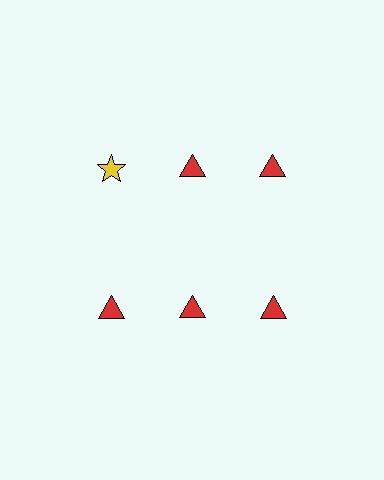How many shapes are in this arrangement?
There are 6 shapes arranged in a grid pattern.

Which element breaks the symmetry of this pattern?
The yellow star in the top row, leftmost column breaks the symmetry. All other shapes are red triangles.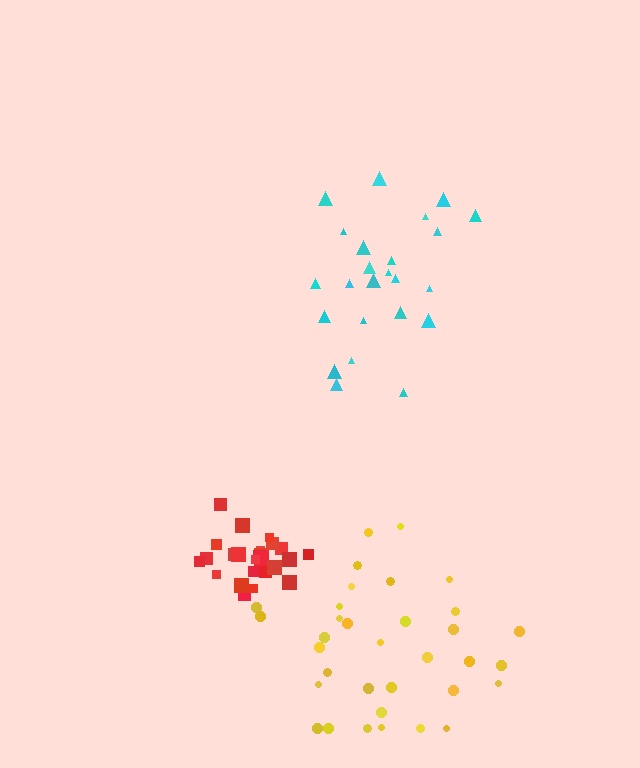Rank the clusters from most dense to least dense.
red, yellow, cyan.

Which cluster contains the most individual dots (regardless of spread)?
Yellow (34).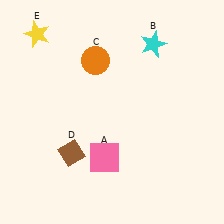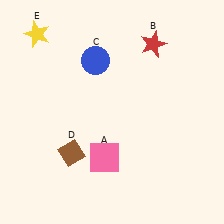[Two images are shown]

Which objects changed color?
B changed from cyan to red. C changed from orange to blue.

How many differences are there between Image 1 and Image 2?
There are 2 differences between the two images.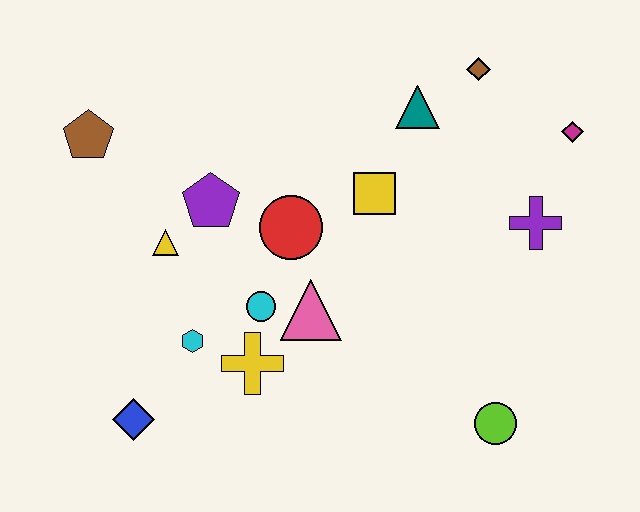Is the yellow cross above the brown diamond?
No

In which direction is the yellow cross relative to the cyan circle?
The yellow cross is below the cyan circle.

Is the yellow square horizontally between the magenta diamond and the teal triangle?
No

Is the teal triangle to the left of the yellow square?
No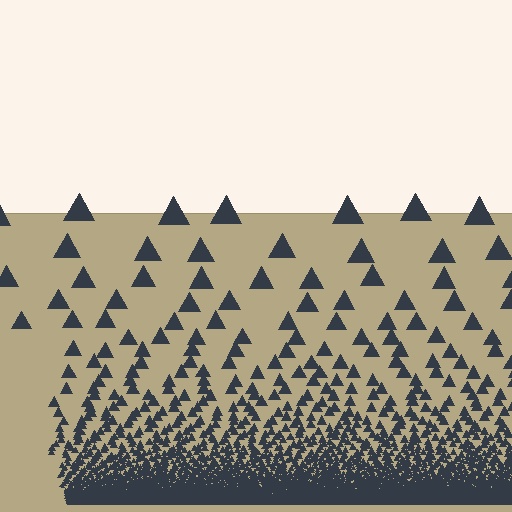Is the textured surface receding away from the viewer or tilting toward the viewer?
The surface appears to tilt toward the viewer. Texture elements get larger and sparser toward the top.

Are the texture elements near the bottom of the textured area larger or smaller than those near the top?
Smaller. The gradient is inverted — elements near the bottom are smaller and denser.